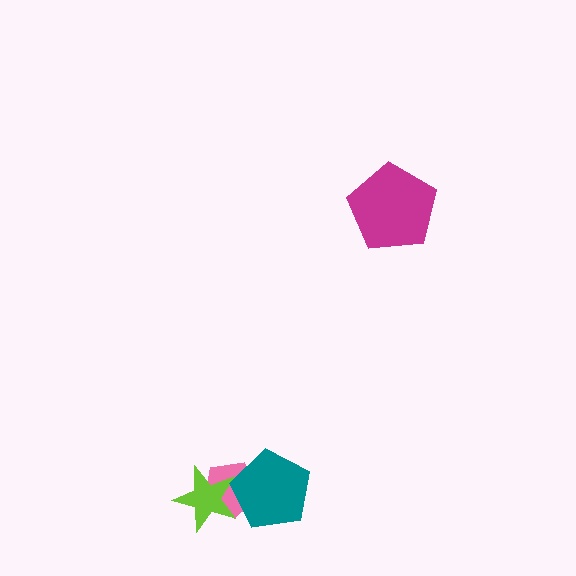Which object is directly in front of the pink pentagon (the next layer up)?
The lime star is directly in front of the pink pentagon.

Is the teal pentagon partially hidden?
No, no other shape covers it.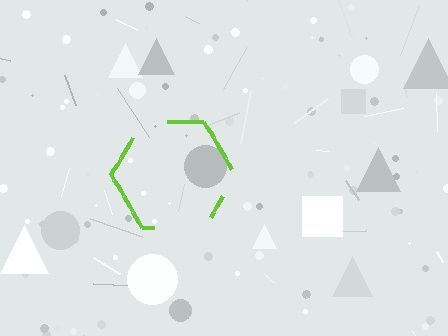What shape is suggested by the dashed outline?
The dashed outline suggests a hexagon.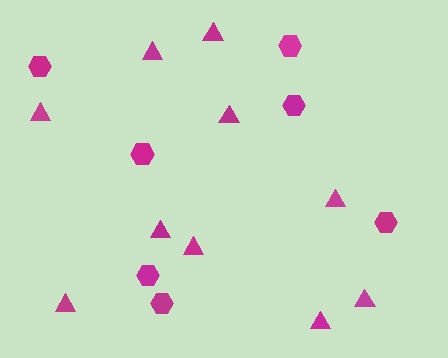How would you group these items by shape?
There are 2 groups: one group of triangles (10) and one group of hexagons (7).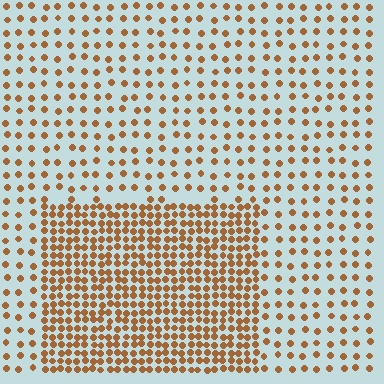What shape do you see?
I see a rectangle.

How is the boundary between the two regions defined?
The boundary is defined by a change in element density (approximately 2.5x ratio). All elements are the same color, size, and shape.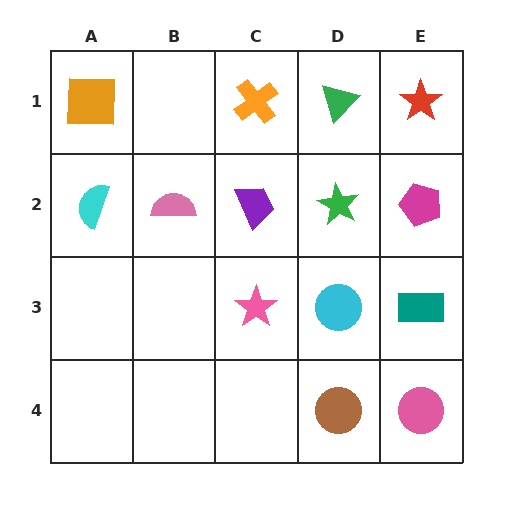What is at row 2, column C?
A purple trapezoid.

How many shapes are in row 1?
4 shapes.